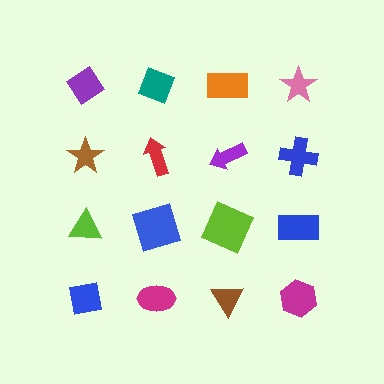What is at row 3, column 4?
A blue rectangle.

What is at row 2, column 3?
A purple arrow.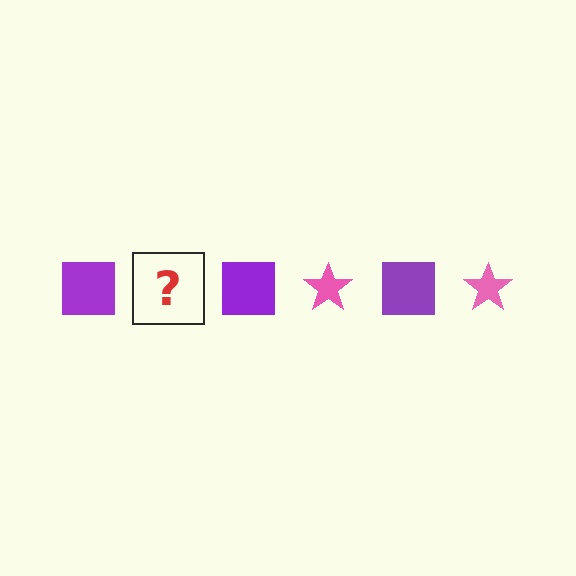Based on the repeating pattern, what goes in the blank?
The blank should be a pink star.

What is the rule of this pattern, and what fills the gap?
The rule is that the pattern alternates between purple square and pink star. The gap should be filled with a pink star.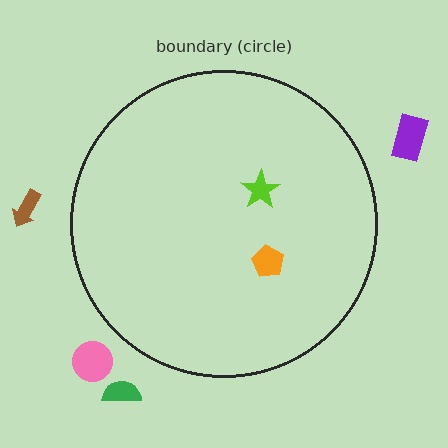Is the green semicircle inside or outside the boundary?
Outside.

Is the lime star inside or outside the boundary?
Inside.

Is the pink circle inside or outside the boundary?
Outside.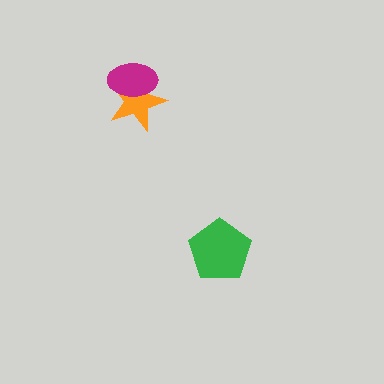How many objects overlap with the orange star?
1 object overlaps with the orange star.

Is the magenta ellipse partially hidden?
No, no other shape covers it.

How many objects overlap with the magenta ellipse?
1 object overlaps with the magenta ellipse.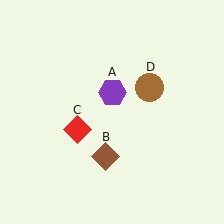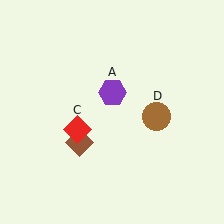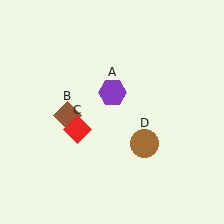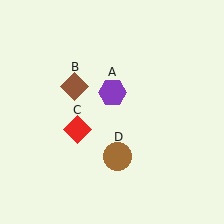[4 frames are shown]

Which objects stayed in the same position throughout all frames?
Purple hexagon (object A) and red diamond (object C) remained stationary.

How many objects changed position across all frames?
2 objects changed position: brown diamond (object B), brown circle (object D).